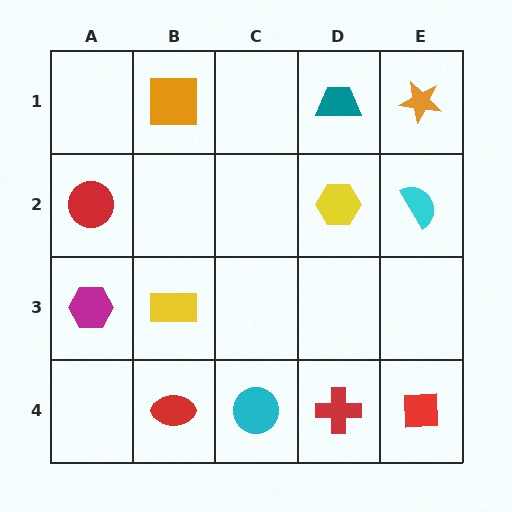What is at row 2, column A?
A red circle.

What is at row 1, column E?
An orange star.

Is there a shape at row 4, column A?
No, that cell is empty.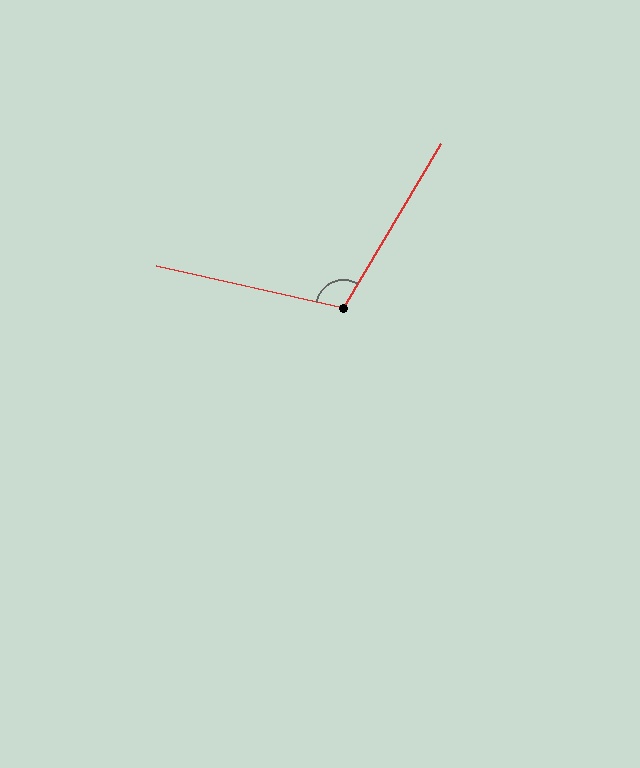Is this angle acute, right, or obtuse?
It is obtuse.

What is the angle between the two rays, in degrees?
Approximately 108 degrees.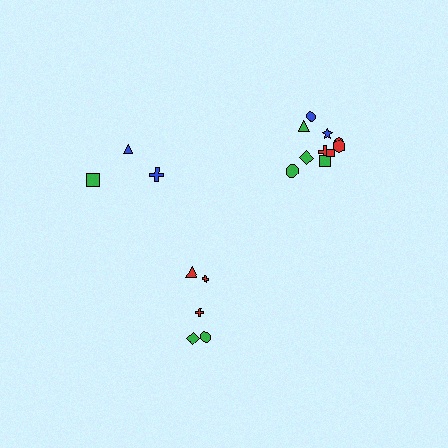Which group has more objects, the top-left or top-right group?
The top-right group.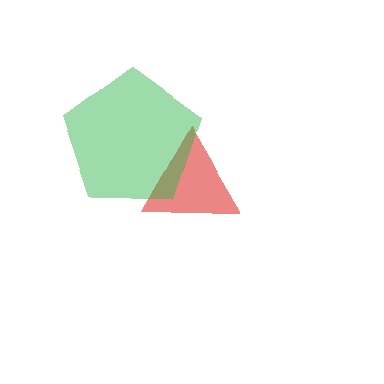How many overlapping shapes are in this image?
There are 2 overlapping shapes in the image.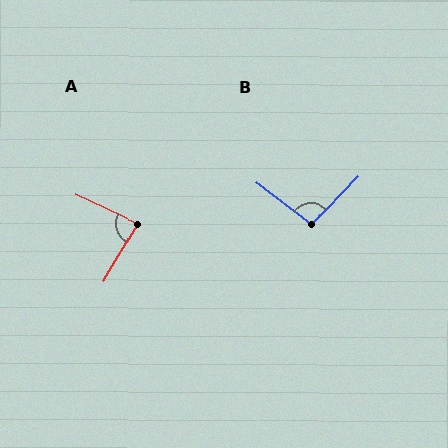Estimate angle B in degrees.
Approximately 97 degrees.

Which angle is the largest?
B, at approximately 97 degrees.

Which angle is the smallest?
A, at approximately 84 degrees.